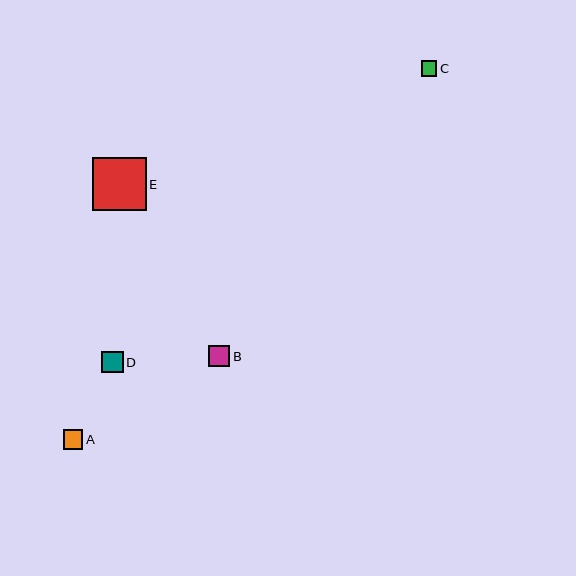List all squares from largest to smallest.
From largest to smallest: E, B, D, A, C.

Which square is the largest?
Square E is the largest with a size of approximately 54 pixels.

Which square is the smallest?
Square C is the smallest with a size of approximately 16 pixels.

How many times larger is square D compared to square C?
Square D is approximately 1.3 times the size of square C.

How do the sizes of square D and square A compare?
Square D and square A are approximately the same size.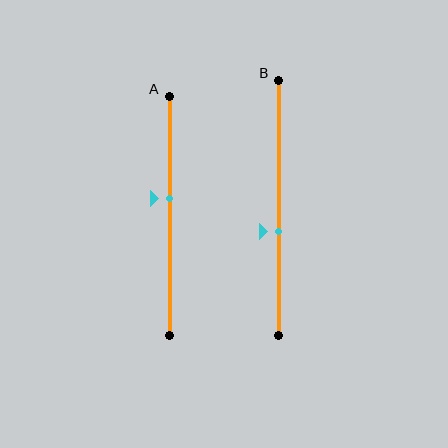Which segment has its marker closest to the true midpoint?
Segment A has its marker closest to the true midpoint.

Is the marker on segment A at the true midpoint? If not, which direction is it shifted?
No, the marker on segment A is shifted upward by about 7% of the segment length.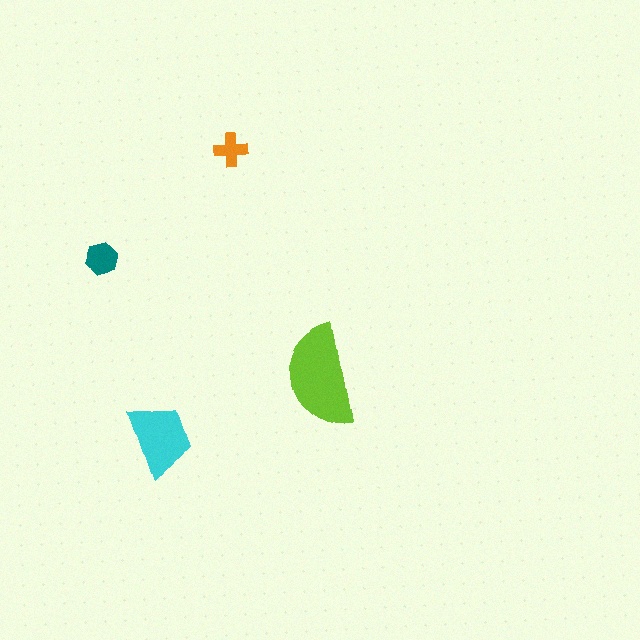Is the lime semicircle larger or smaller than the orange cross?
Larger.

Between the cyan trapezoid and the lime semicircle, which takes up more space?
The lime semicircle.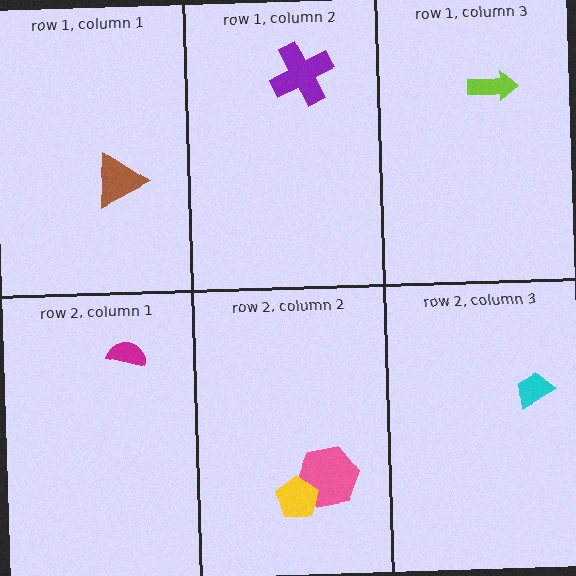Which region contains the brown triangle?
The row 1, column 1 region.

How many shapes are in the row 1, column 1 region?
1.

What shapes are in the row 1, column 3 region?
The lime arrow.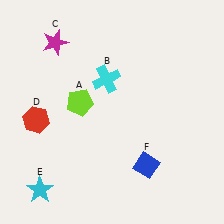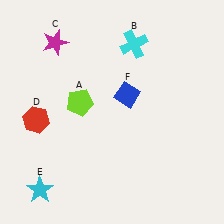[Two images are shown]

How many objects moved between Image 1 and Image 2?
2 objects moved between the two images.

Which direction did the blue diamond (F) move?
The blue diamond (F) moved up.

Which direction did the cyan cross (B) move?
The cyan cross (B) moved up.